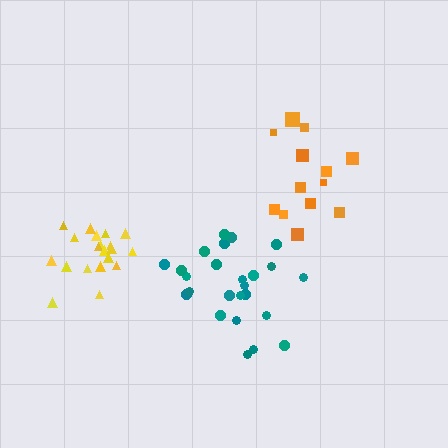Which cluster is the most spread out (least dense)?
Orange.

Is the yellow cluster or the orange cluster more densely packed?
Yellow.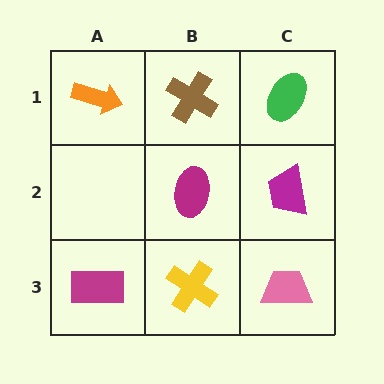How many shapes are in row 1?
3 shapes.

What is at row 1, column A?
An orange arrow.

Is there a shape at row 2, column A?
No, that cell is empty.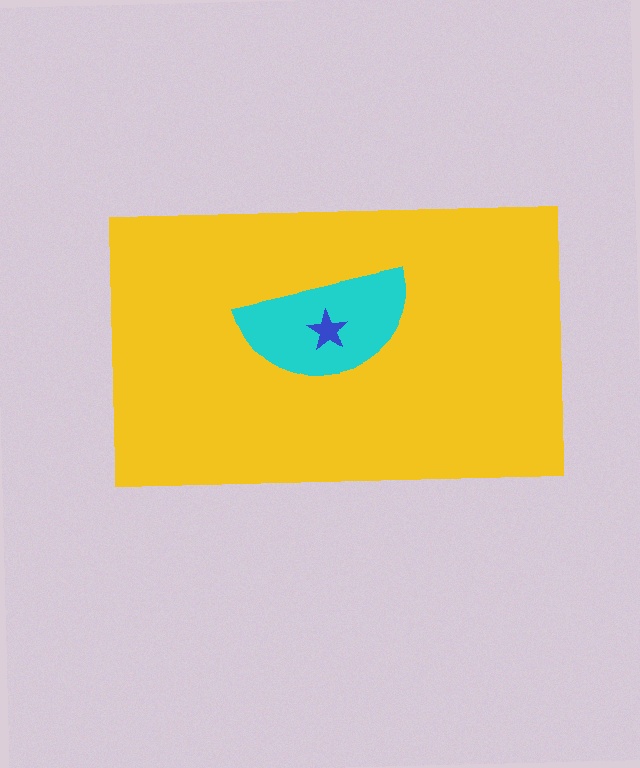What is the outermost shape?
The yellow rectangle.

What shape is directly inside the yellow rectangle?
The cyan semicircle.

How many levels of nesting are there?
3.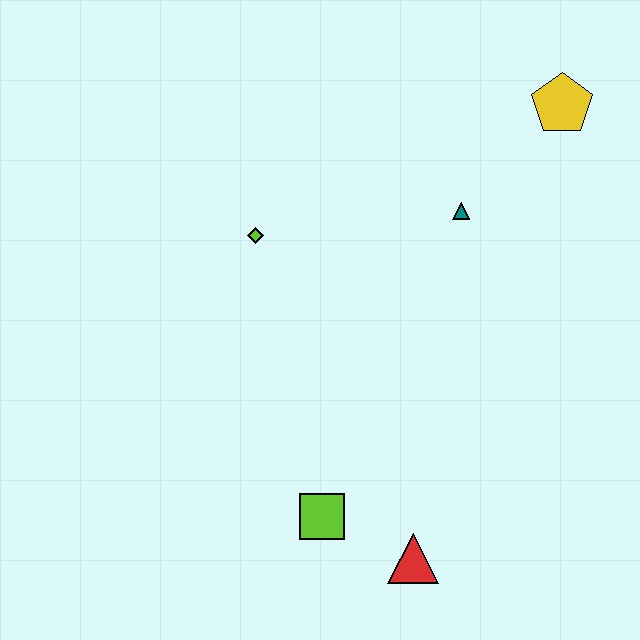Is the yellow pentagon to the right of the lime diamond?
Yes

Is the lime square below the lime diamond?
Yes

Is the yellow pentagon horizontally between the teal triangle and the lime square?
No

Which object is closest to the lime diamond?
The teal triangle is closest to the lime diamond.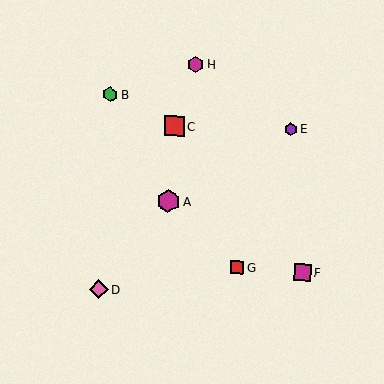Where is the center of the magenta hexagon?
The center of the magenta hexagon is at (196, 64).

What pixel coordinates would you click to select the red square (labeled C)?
Click at (175, 126) to select the red square C.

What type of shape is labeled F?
Shape F is a magenta square.